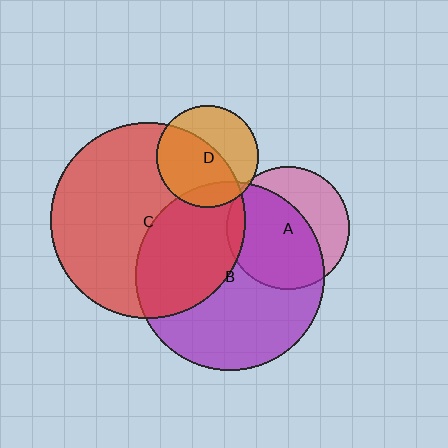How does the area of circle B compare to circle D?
Approximately 3.4 times.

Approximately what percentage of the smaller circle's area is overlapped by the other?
Approximately 55%.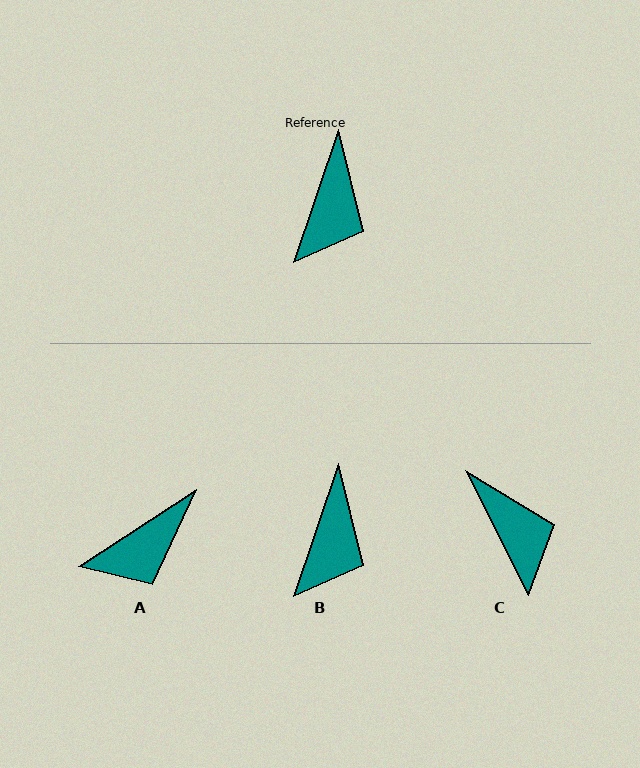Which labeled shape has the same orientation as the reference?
B.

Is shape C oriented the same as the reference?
No, it is off by about 45 degrees.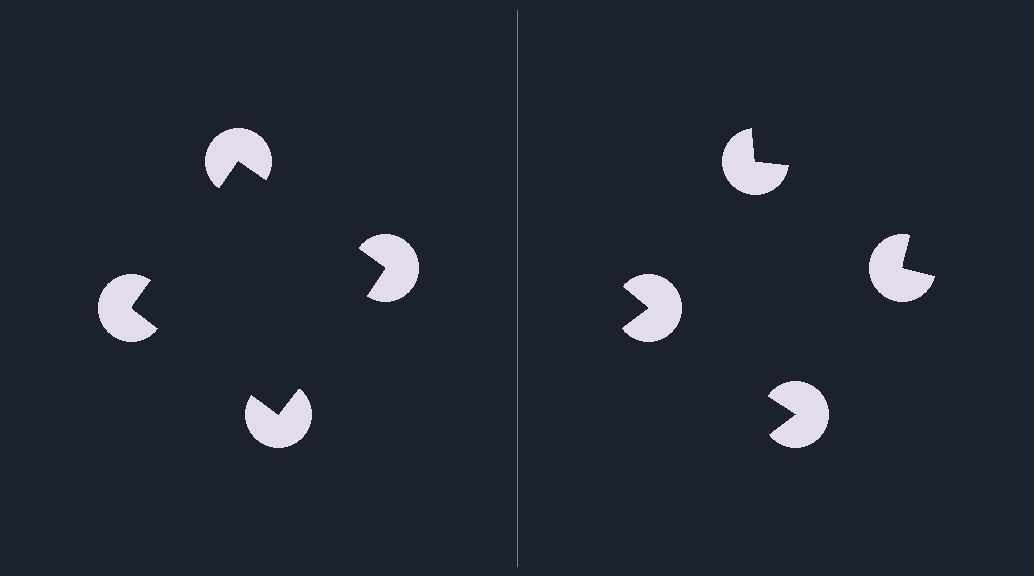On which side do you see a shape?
An illusory square appears on the left side. On the right side the wedge cuts are rotated, so no coherent shape forms.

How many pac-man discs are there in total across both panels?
8 — 4 on each side.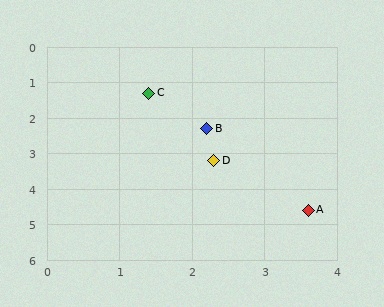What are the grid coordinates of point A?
Point A is at approximately (3.6, 4.6).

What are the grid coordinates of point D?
Point D is at approximately (2.3, 3.2).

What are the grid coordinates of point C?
Point C is at approximately (1.4, 1.3).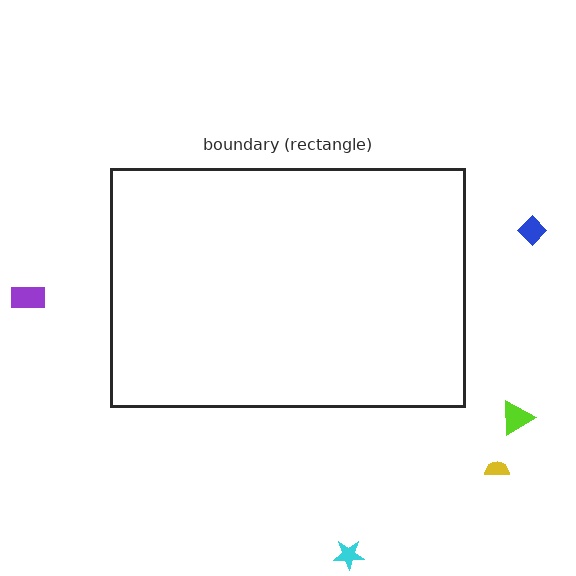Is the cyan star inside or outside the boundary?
Outside.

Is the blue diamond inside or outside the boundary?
Outside.